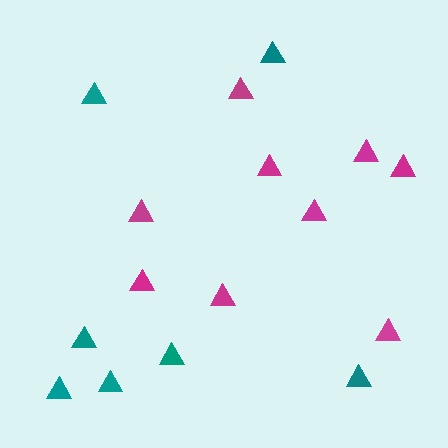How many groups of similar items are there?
There are 2 groups: one group of magenta triangles (9) and one group of teal triangles (7).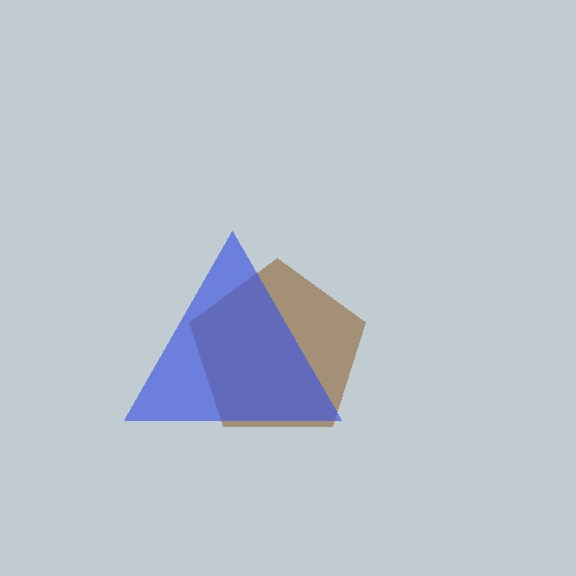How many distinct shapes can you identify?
There are 2 distinct shapes: a brown pentagon, a blue triangle.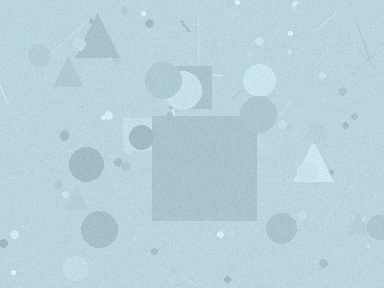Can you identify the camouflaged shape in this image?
The camouflaged shape is a square.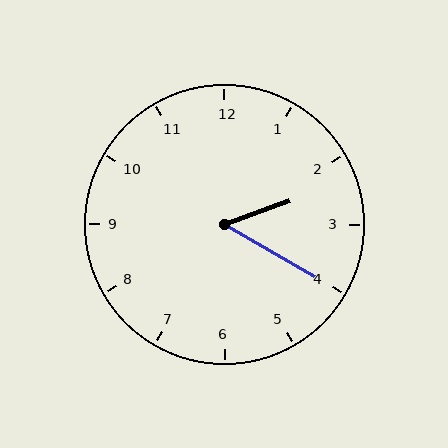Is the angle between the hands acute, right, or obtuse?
It is acute.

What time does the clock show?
2:20.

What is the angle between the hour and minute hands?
Approximately 50 degrees.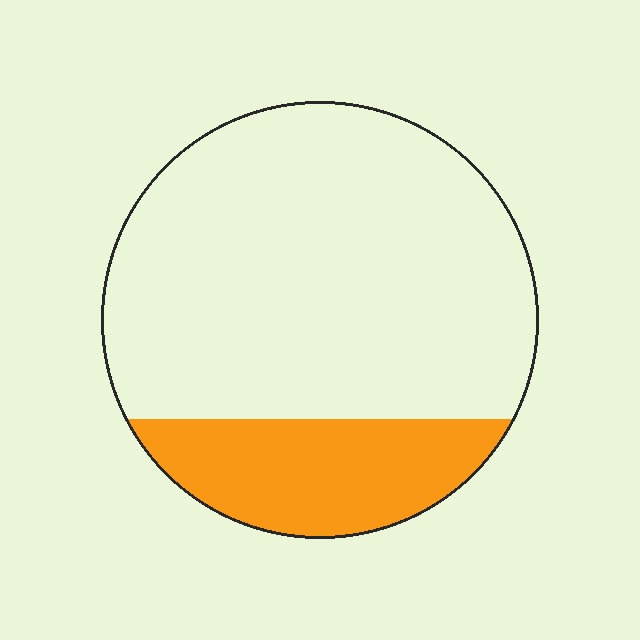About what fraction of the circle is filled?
About one fifth (1/5).